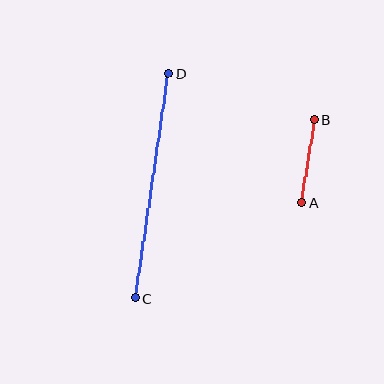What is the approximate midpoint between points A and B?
The midpoint is at approximately (308, 161) pixels.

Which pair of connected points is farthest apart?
Points C and D are farthest apart.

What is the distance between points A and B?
The distance is approximately 84 pixels.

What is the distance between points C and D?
The distance is approximately 227 pixels.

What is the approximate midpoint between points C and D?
The midpoint is at approximately (152, 186) pixels.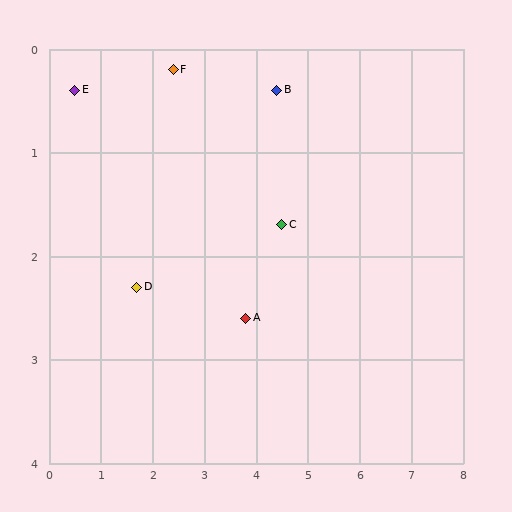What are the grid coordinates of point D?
Point D is at approximately (1.7, 2.3).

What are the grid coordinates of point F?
Point F is at approximately (2.4, 0.2).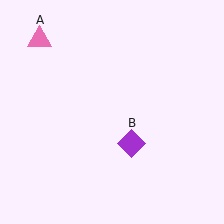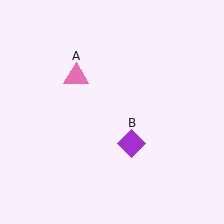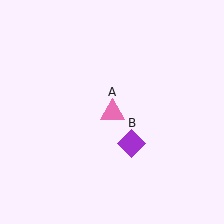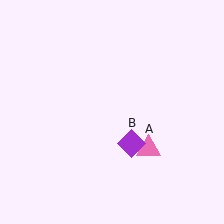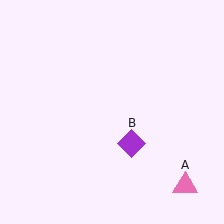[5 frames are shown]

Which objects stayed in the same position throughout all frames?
Purple diamond (object B) remained stationary.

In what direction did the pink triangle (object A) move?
The pink triangle (object A) moved down and to the right.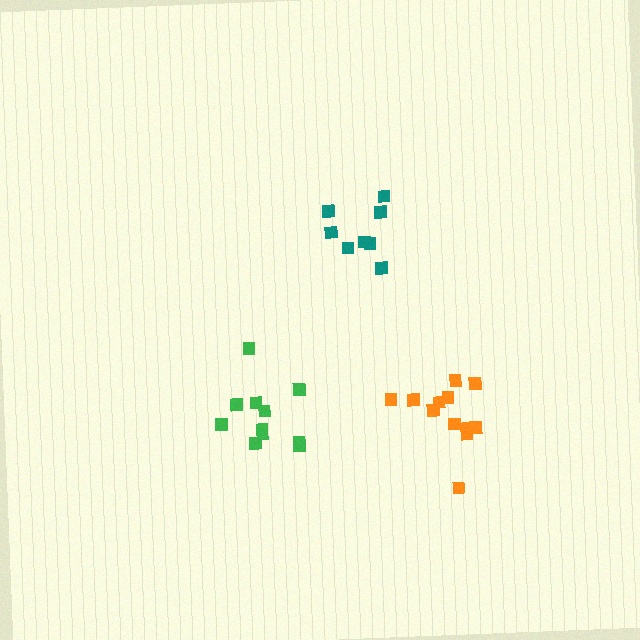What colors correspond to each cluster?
The clusters are colored: teal, orange, green.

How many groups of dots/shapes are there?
There are 3 groups.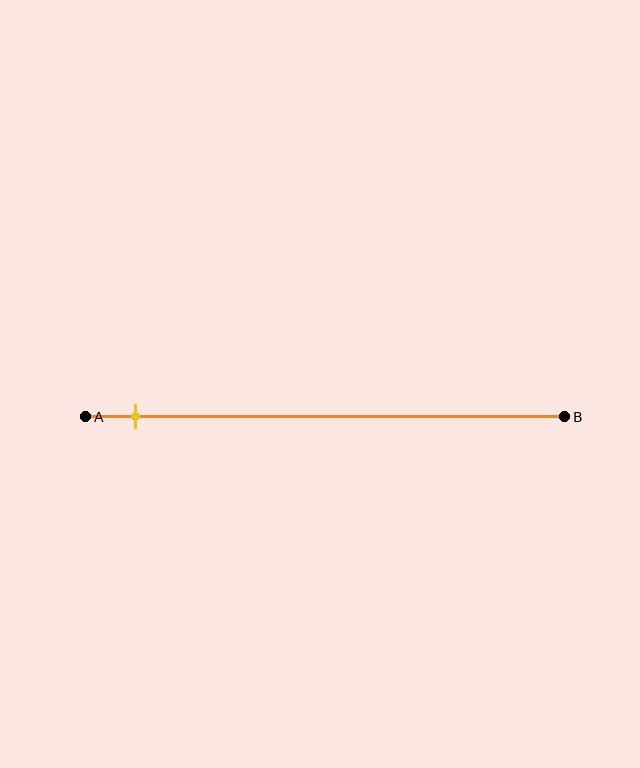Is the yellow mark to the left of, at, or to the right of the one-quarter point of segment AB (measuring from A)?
The yellow mark is to the left of the one-quarter point of segment AB.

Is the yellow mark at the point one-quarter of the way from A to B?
No, the mark is at about 10% from A, not at the 25% one-quarter point.